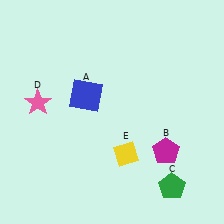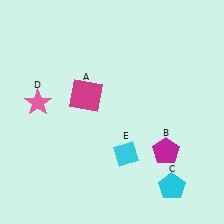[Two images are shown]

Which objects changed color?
A changed from blue to magenta. C changed from green to cyan. E changed from yellow to cyan.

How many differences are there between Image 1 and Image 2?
There are 3 differences between the two images.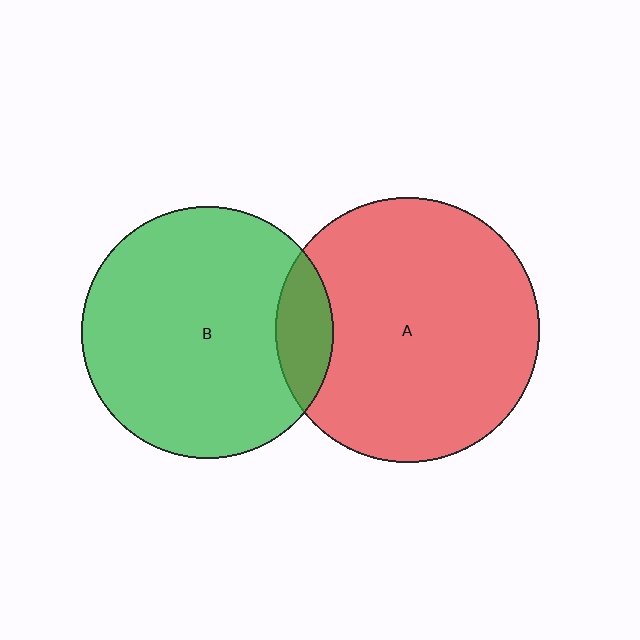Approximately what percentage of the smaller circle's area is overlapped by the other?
Approximately 15%.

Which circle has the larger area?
Circle A (red).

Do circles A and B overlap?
Yes.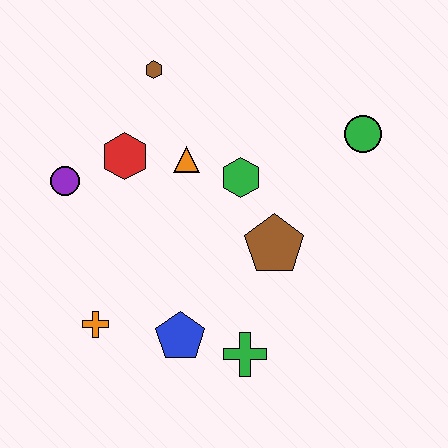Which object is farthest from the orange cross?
The green circle is farthest from the orange cross.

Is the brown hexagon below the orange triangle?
No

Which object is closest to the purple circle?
The red hexagon is closest to the purple circle.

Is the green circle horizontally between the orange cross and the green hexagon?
No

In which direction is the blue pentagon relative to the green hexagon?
The blue pentagon is below the green hexagon.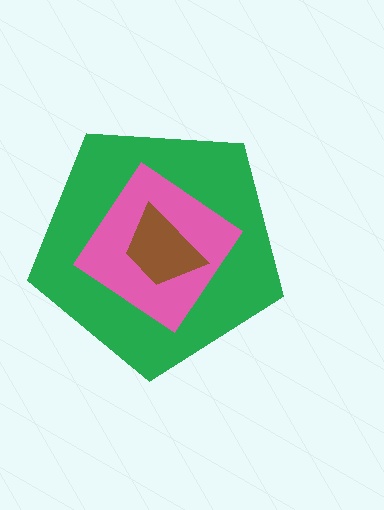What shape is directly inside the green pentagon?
The pink diamond.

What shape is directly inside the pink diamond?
The brown trapezoid.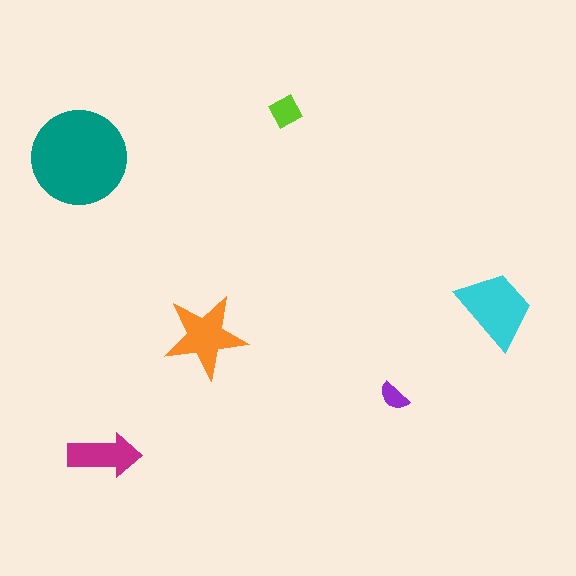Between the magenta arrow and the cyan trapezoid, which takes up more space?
The cyan trapezoid.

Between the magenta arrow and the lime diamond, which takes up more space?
The magenta arrow.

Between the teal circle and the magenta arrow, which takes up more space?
The teal circle.